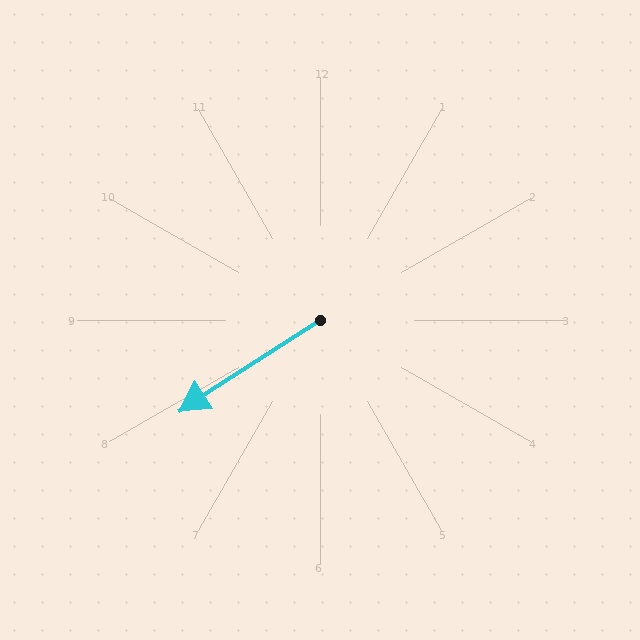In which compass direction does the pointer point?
Southwest.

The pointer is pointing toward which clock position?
Roughly 8 o'clock.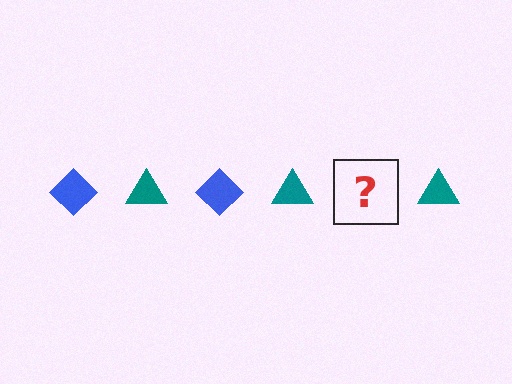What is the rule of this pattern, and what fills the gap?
The rule is that the pattern alternates between blue diamond and teal triangle. The gap should be filled with a blue diamond.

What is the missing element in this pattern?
The missing element is a blue diamond.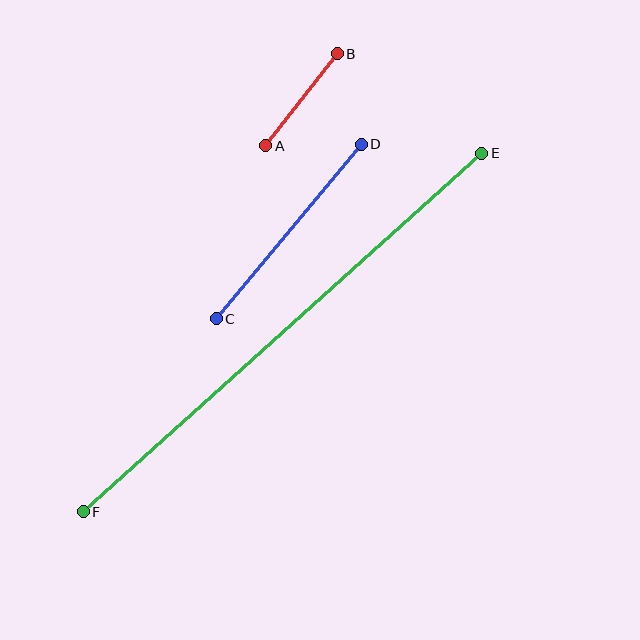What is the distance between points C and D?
The distance is approximately 227 pixels.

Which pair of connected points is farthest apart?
Points E and F are farthest apart.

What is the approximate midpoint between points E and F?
The midpoint is at approximately (282, 332) pixels.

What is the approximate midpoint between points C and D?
The midpoint is at approximately (289, 232) pixels.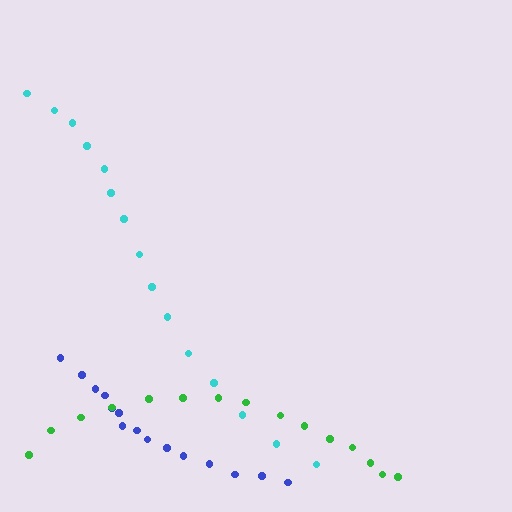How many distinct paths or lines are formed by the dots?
There are 3 distinct paths.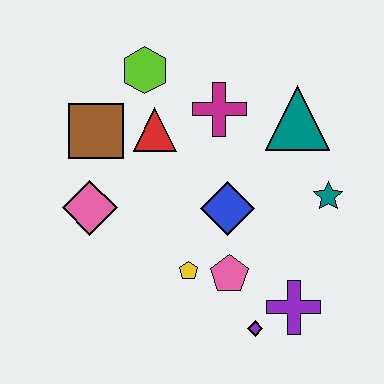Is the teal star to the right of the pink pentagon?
Yes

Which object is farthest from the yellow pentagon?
The lime hexagon is farthest from the yellow pentagon.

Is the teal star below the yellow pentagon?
No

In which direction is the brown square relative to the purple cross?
The brown square is to the left of the purple cross.